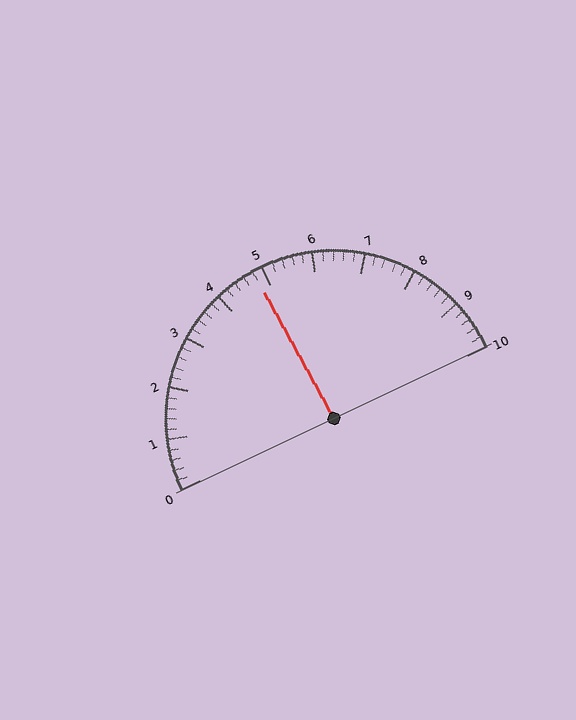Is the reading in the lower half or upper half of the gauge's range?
The reading is in the lower half of the range (0 to 10).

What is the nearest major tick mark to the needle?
The nearest major tick mark is 5.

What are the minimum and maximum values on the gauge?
The gauge ranges from 0 to 10.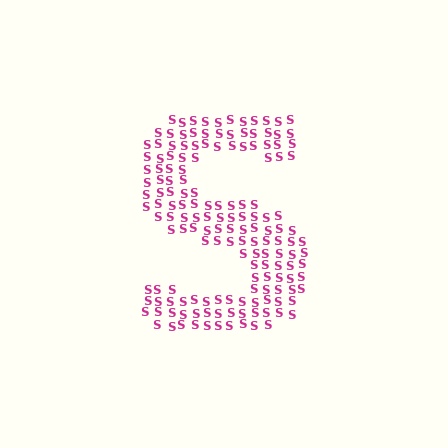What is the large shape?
The large shape is the letter S.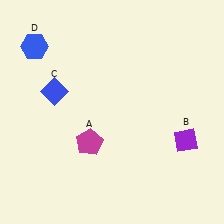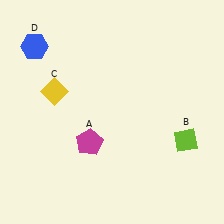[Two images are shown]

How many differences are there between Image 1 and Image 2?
There are 2 differences between the two images.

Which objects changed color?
B changed from purple to lime. C changed from blue to yellow.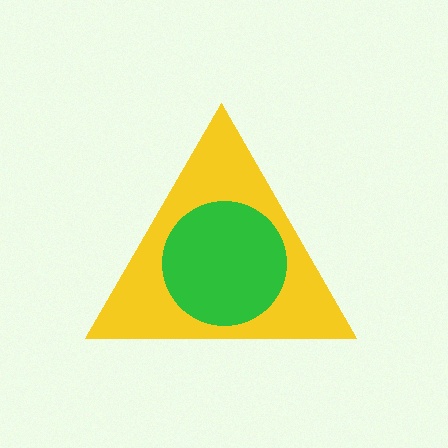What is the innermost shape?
The green circle.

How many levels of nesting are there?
2.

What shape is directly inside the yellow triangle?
The green circle.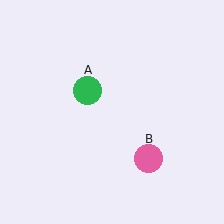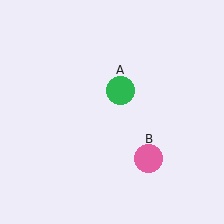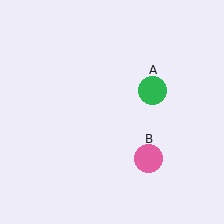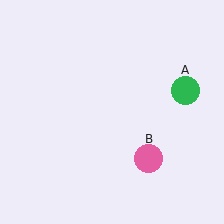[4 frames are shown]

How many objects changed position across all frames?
1 object changed position: green circle (object A).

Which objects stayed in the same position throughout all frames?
Pink circle (object B) remained stationary.